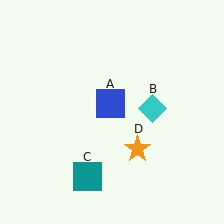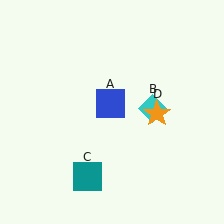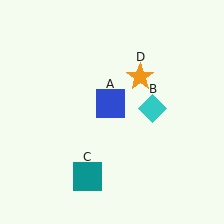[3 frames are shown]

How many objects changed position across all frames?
1 object changed position: orange star (object D).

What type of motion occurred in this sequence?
The orange star (object D) rotated counterclockwise around the center of the scene.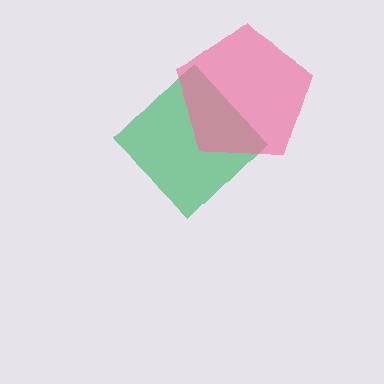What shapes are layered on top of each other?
The layered shapes are: a green diamond, a pink pentagon.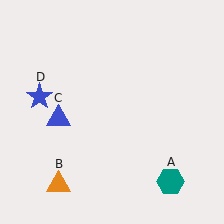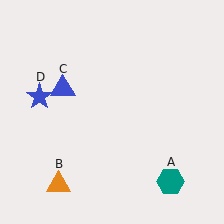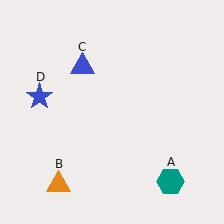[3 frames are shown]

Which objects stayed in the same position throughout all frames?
Teal hexagon (object A) and orange triangle (object B) and blue star (object D) remained stationary.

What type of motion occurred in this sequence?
The blue triangle (object C) rotated clockwise around the center of the scene.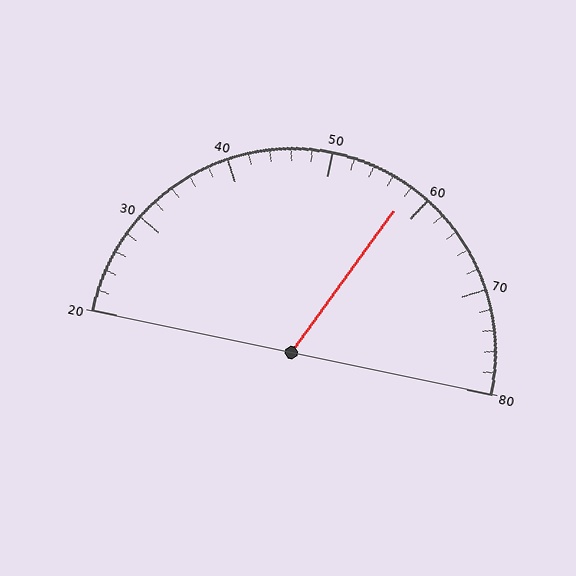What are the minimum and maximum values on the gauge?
The gauge ranges from 20 to 80.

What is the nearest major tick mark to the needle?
The nearest major tick mark is 60.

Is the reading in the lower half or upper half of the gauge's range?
The reading is in the upper half of the range (20 to 80).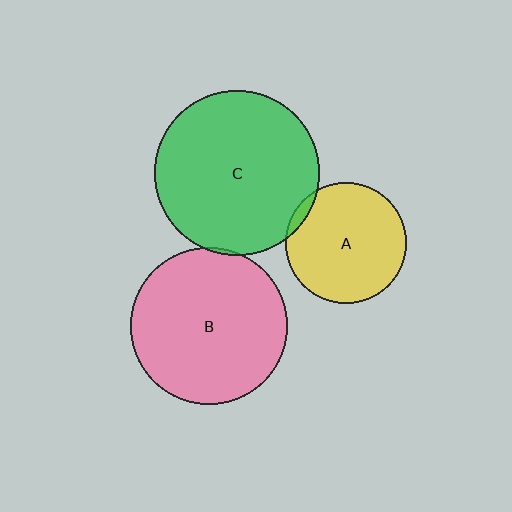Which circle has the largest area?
Circle C (green).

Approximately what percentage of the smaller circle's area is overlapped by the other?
Approximately 5%.